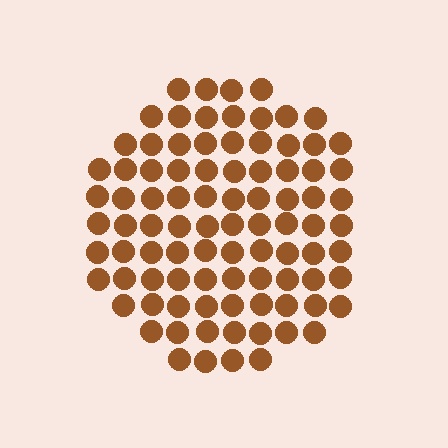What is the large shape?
The large shape is a circle.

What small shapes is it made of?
It is made of small circles.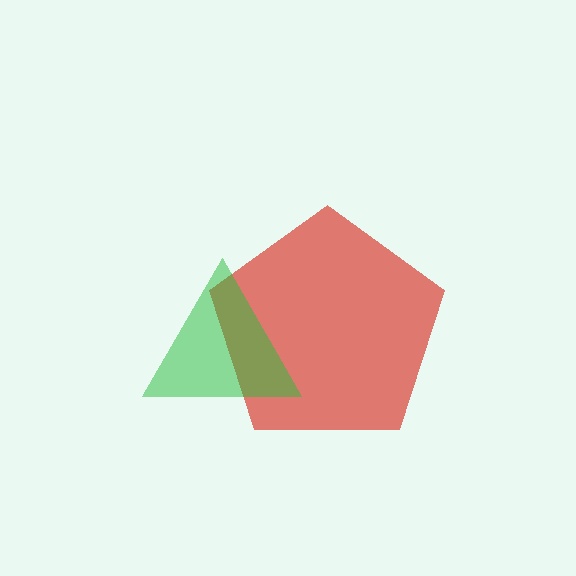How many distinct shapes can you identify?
There are 2 distinct shapes: a red pentagon, a green triangle.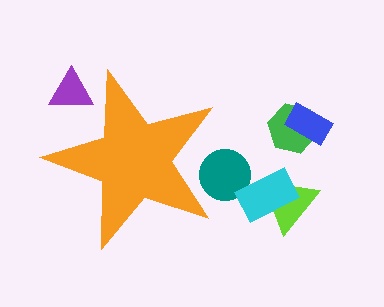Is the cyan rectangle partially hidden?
No, the cyan rectangle is fully visible.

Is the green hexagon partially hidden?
No, the green hexagon is fully visible.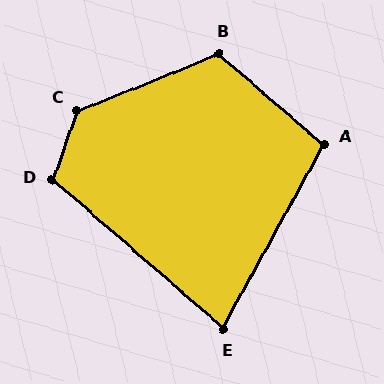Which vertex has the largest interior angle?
C, at approximately 132 degrees.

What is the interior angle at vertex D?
Approximately 111 degrees (obtuse).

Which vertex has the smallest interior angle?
E, at approximately 78 degrees.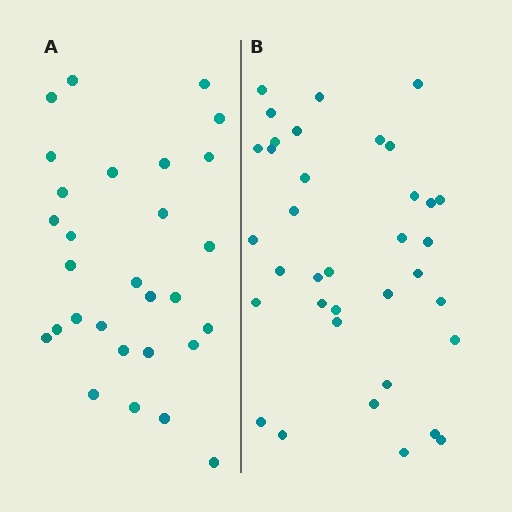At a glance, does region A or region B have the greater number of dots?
Region B (the right region) has more dots.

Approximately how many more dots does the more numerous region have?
Region B has roughly 8 or so more dots than region A.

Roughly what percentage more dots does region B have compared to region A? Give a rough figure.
About 25% more.